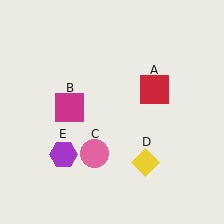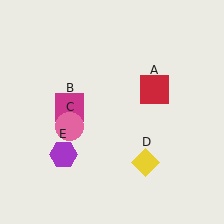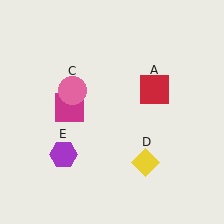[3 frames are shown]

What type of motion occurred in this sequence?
The pink circle (object C) rotated clockwise around the center of the scene.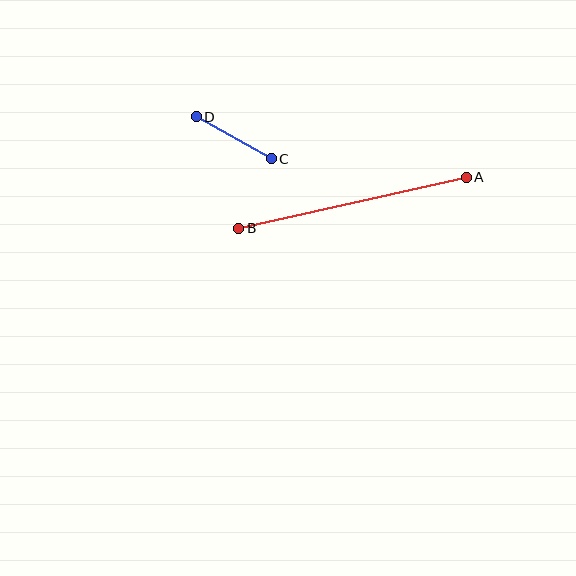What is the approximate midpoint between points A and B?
The midpoint is at approximately (353, 203) pixels.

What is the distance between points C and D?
The distance is approximately 86 pixels.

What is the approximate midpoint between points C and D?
The midpoint is at approximately (234, 138) pixels.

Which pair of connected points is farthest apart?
Points A and B are farthest apart.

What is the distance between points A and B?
The distance is approximately 233 pixels.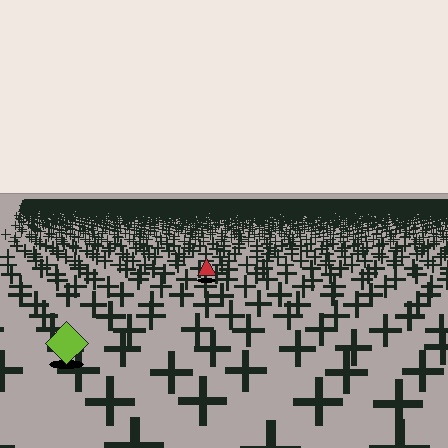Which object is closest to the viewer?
The lime diamond is closest. The texture marks near it are larger and more spread out.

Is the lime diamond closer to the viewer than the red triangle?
Yes. The lime diamond is closer — you can tell from the texture gradient: the ground texture is coarser near it.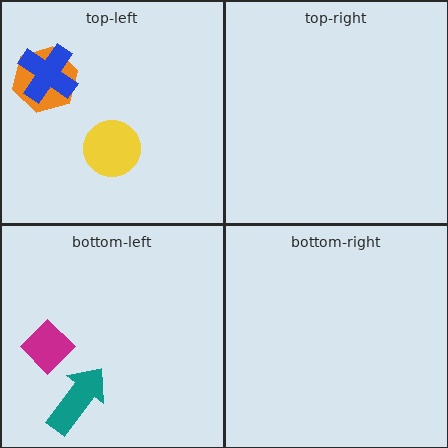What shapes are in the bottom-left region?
The magenta diamond, the teal arrow.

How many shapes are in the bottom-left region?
2.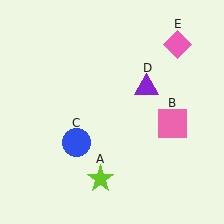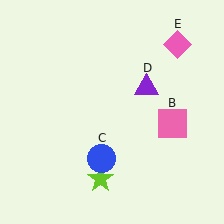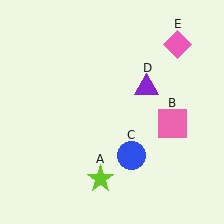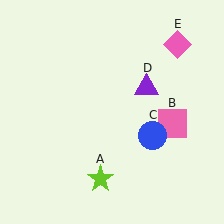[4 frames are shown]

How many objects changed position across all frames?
1 object changed position: blue circle (object C).